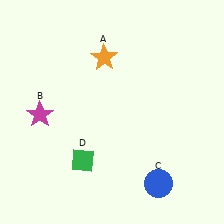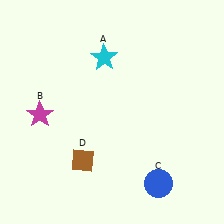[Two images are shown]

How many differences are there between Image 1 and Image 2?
There are 2 differences between the two images.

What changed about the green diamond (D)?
In Image 1, D is green. In Image 2, it changed to brown.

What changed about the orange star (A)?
In Image 1, A is orange. In Image 2, it changed to cyan.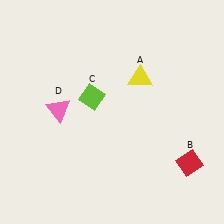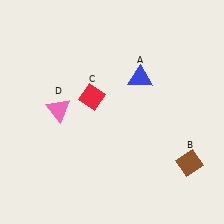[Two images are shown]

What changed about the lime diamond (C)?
In Image 1, C is lime. In Image 2, it changed to red.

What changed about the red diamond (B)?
In Image 1, B is red. In Image 2, it changed to brown.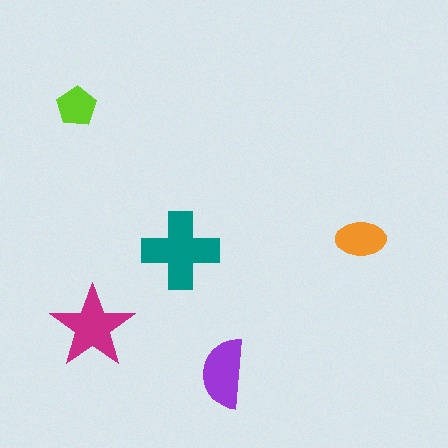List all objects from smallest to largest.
The lime pentagon, the orange ellipse, the purple semicircle, the magenta star, the teal cross.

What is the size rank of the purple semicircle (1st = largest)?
3rd.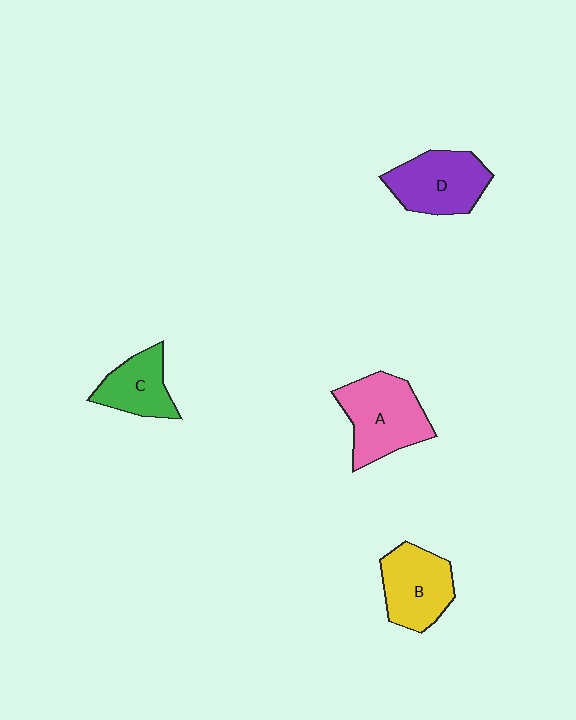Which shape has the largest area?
Shape A (pink).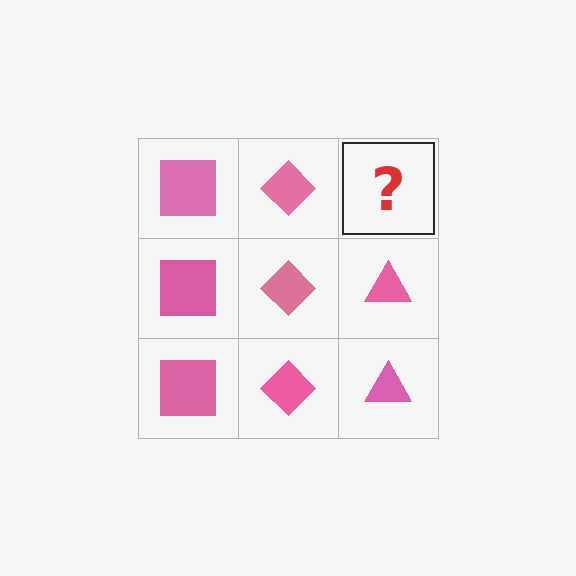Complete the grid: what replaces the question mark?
The question mark should be replaced with a pink triangle.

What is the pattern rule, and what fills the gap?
The rule is that each column has a consistent shape. The gap should be filled with a pink triangle.